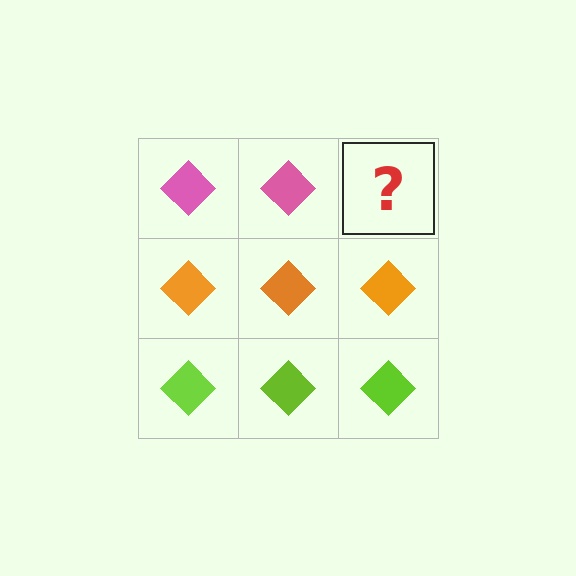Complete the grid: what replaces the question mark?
The question mark should be replaced with a pink diamond.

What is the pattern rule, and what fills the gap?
The rule is that each row has a consistent color. The gap should be filled with a pink diamond.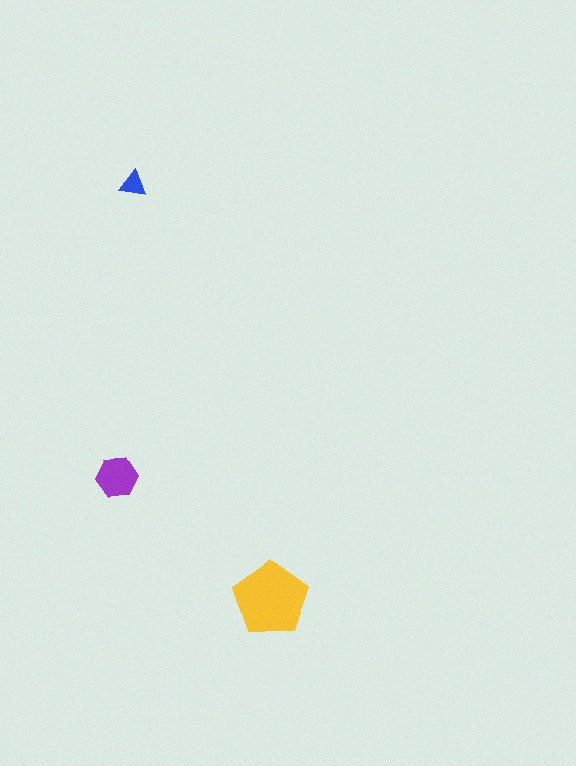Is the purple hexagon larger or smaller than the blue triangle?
Larger.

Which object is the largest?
The yellow pentagon.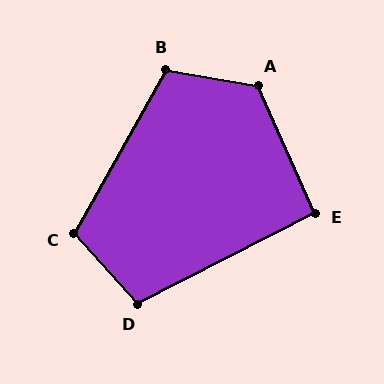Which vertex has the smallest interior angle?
E, at approximately 93 degrees.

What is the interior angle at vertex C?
Approximately 109 degrees (obtuse).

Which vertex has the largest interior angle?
A, at approximately 124 degrees.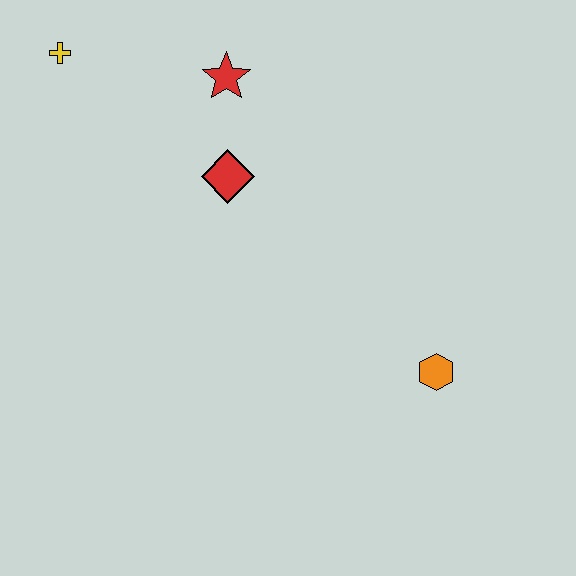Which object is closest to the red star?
The red diamond is closest to the red star.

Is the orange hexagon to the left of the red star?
No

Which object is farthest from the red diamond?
The orange hexagon is farthest from the red diamond.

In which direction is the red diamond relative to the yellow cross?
The red diamond is to the right of the yellow cross.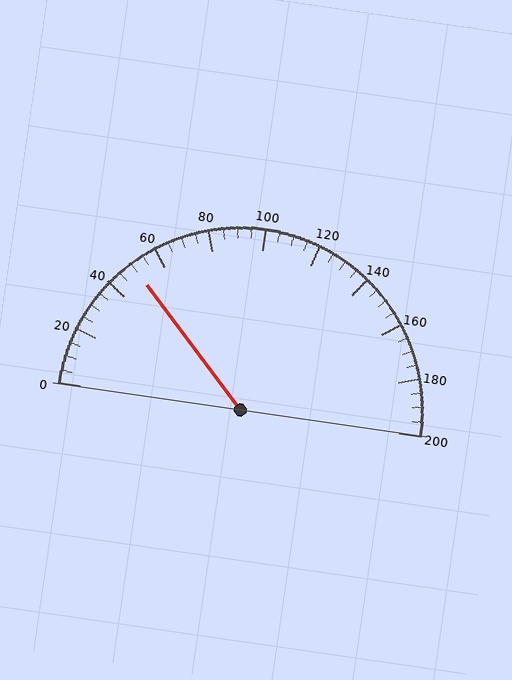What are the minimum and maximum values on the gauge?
The gauge ranges from 0 to 200.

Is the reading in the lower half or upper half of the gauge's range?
The reading is in the lower half of the range (0 to 200).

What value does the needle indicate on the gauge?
The needle indicates approximately 50.